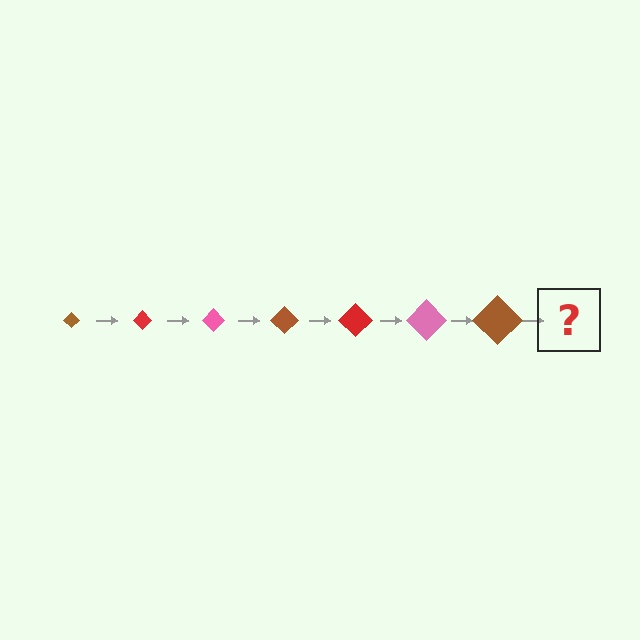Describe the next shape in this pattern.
It should be a red diamond, larger than the previous one.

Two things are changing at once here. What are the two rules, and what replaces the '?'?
The two rules are that the diamond grows larger each step and the color cycles through brown, red, and pink. The '?' should be a red diamond, larger than the previous one.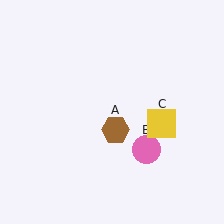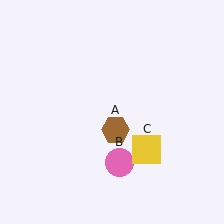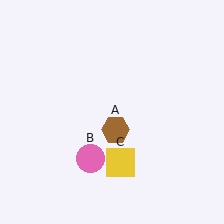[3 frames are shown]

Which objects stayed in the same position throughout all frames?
Brown hexagon (object A) remained stationary.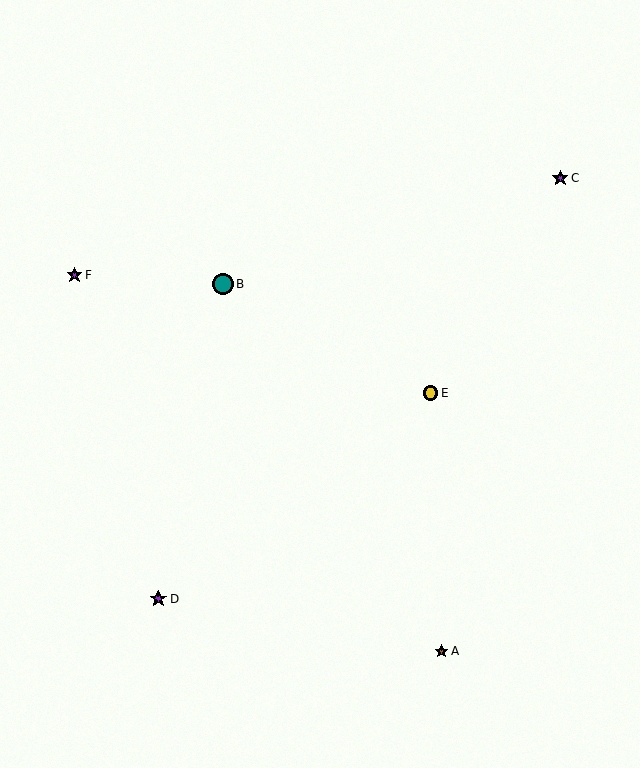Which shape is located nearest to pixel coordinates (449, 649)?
The brown star (labeled A) at (441, 651) is nearest to that location.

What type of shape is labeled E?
Shape E is a yellow circle.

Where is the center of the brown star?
The center of the brown star is at (441, 651).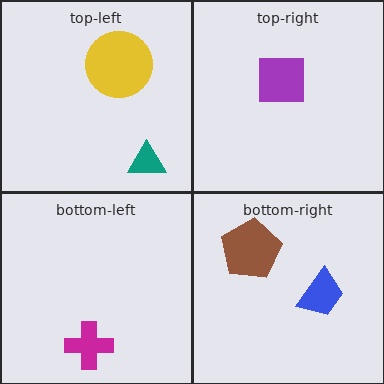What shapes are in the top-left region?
The teal triangle, the yellow circle.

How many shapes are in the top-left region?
2.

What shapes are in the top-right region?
The purple square.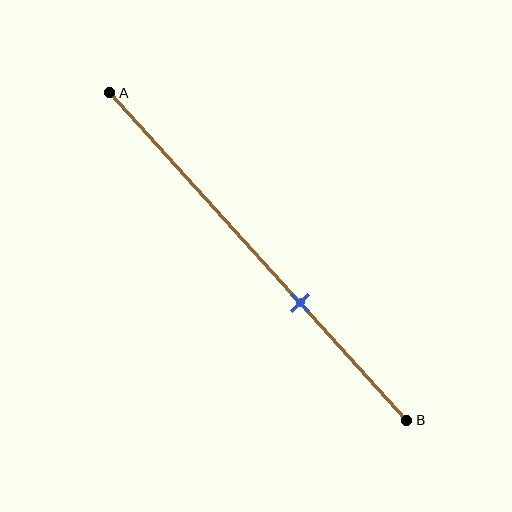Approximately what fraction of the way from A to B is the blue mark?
The blue mark is approximately 65% of the way from A to B.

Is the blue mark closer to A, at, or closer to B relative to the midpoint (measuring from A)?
The blue mark is closer to point B than the midpoint of segment AB.